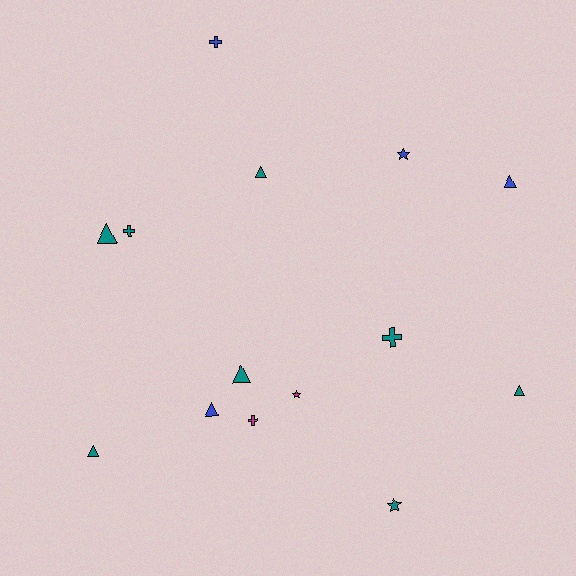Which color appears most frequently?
Teal, with 8 objects.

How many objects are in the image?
There are 14 objects.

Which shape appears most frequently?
Triangle, with 7 objects.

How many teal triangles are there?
There are 5 teal triangles.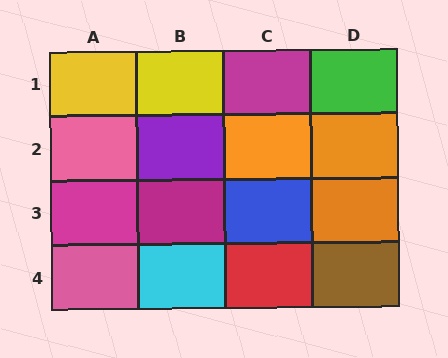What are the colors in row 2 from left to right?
Pink, purple, orange, orange.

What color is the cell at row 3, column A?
Magenta.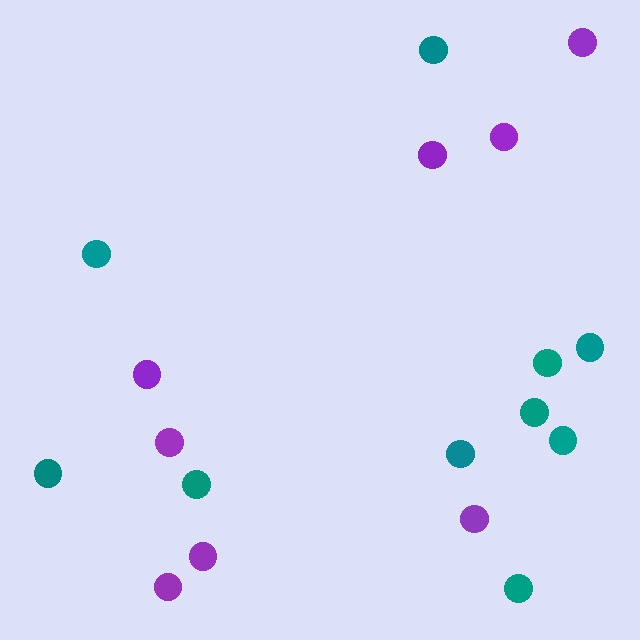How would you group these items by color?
There are 2 groups: one group of teal circles (10) and one group of purple circles (8).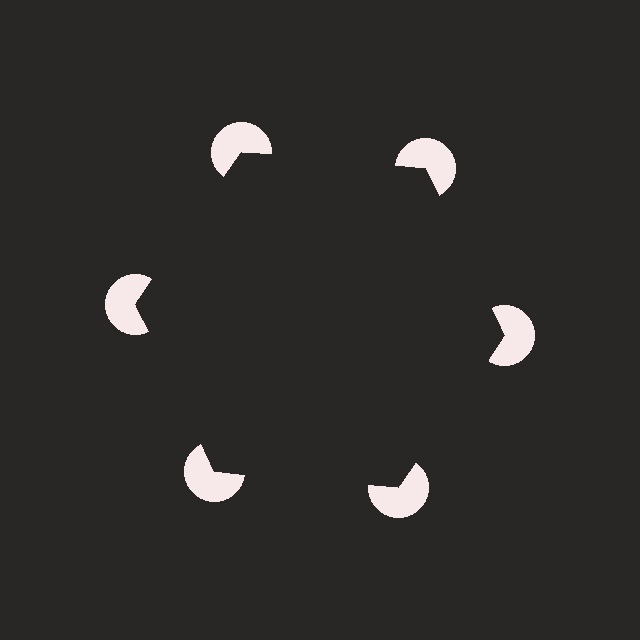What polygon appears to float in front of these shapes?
An illusory hexagon — its edges are inferred from the aligned wedge cuts in the pac-man discs, not physically drawn.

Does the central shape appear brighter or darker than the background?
It typically appears slightly darker than the background, even though no actual brightness change is drawn.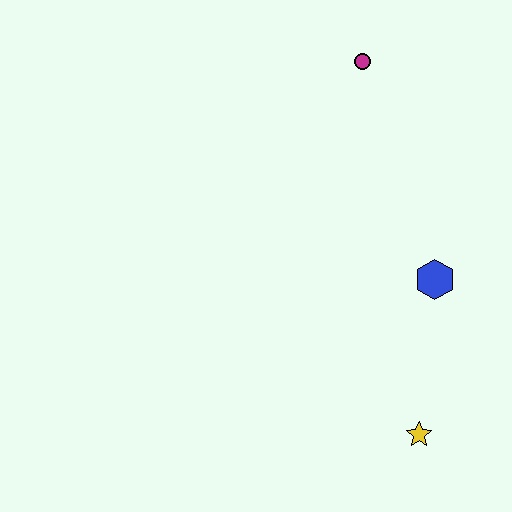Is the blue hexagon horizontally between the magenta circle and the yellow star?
No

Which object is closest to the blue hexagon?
The yellow star is closest to the blue hexagon.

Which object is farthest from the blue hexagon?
The magenta circle is farthest from the blue hexagon.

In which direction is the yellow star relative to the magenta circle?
The yellow star is below the magenta circle.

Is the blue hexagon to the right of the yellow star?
Yes